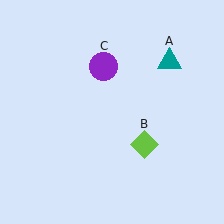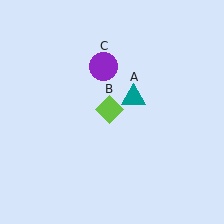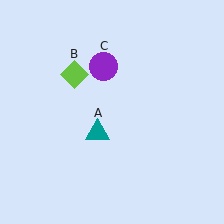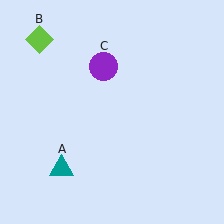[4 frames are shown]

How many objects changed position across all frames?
2 objects changed position: teal triangle (object A), lime diamond (object B).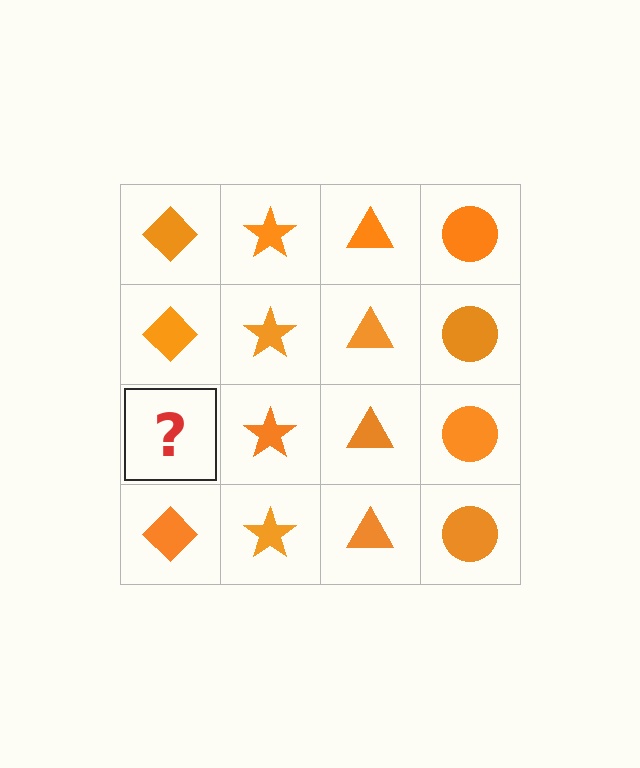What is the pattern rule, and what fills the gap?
The rule is that each column has a consistent shape. The gap should be filled with an orange diamond.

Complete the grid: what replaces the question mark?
The question mark should be replaced with an orange diamond.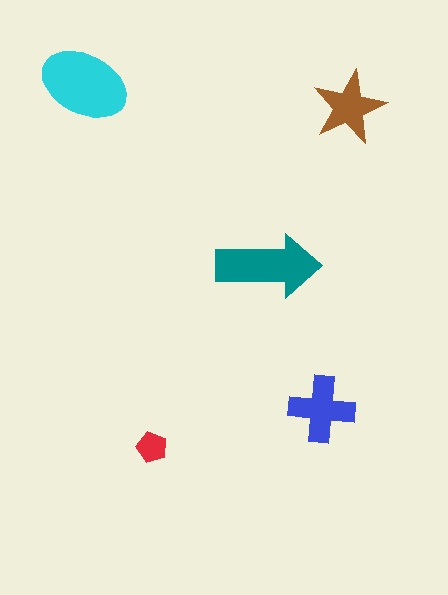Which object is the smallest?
The red pentagon.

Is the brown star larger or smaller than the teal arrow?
Smaller.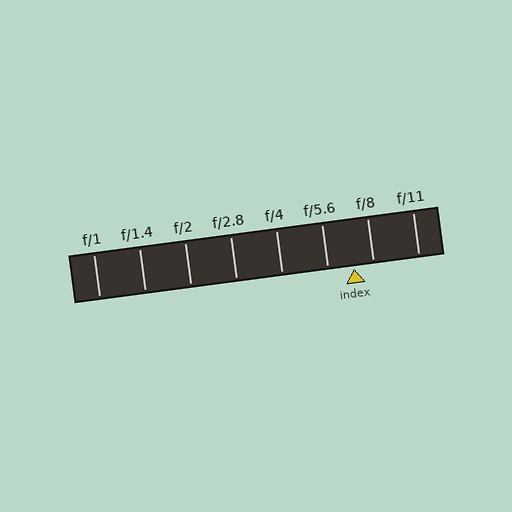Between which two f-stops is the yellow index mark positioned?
The index mark is between f/5.6 and f/8.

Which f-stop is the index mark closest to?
The index mark is closest to f/8.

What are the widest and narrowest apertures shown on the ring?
The widest aperture shown is f/1 and the narrowest is f/11.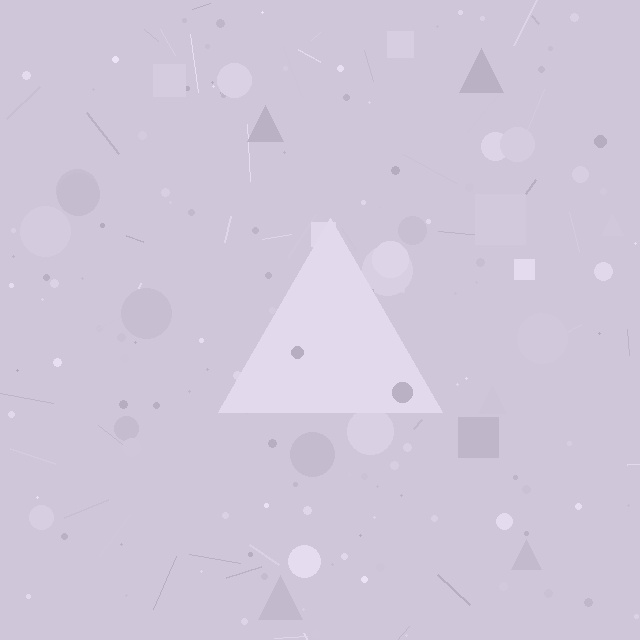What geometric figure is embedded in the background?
A triangle is embedded in the background.